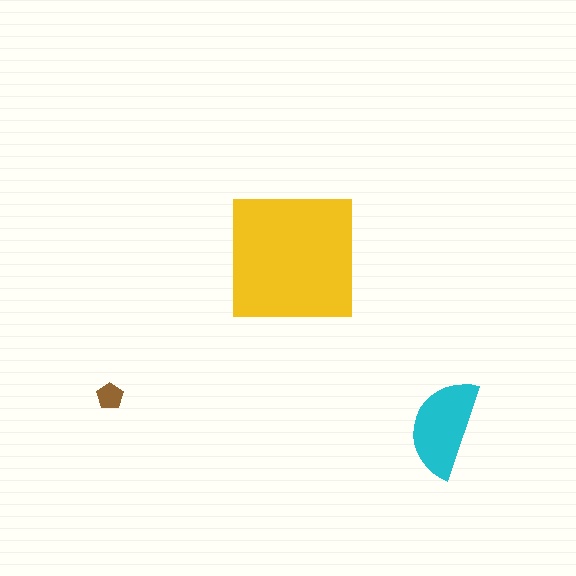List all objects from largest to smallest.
The yellow square, the cyan semicircle, the brown pentagon.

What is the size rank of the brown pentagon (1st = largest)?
3rd.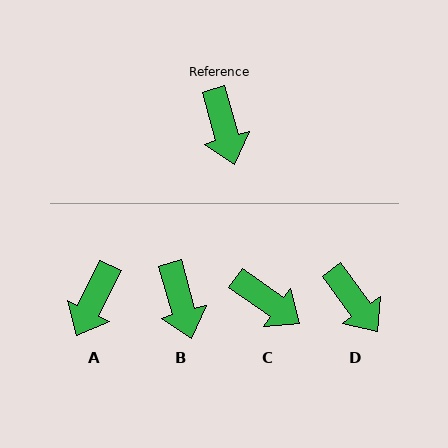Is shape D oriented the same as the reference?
No, it is off by about 21 degrees.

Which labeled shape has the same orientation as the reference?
B.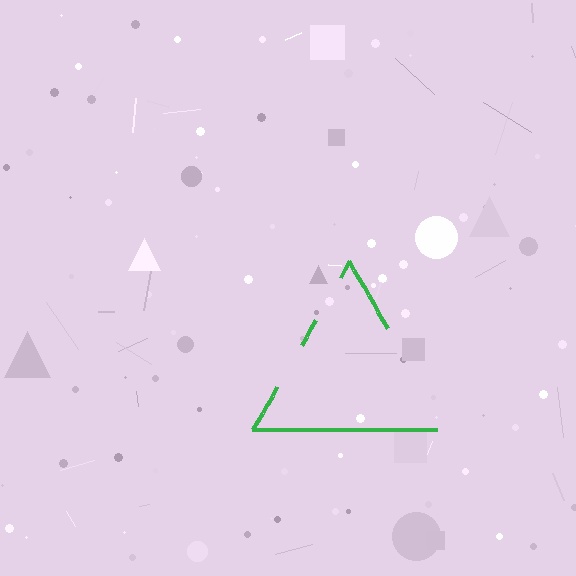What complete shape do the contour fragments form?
The contour fragments form a triangle.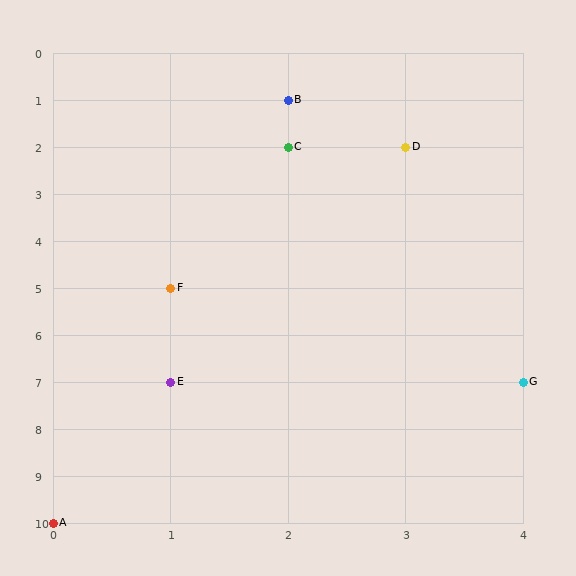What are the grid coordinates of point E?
Point E is at grid coordinates (1, 7).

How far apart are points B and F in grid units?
Points B and F are 1 column and 4 rows apart (about 4.1 grid units diagonally).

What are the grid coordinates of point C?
Point C is at grid coordinates (2, 2).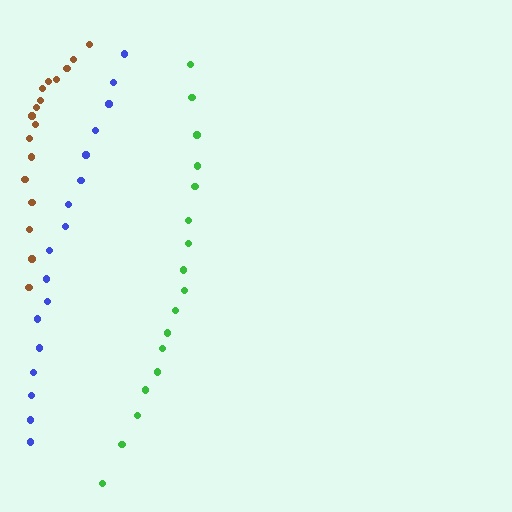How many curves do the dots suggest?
There are 3 distinct paths.